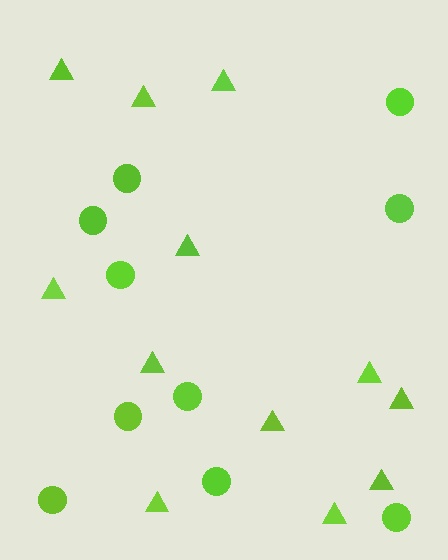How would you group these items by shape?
There are 2 groups: one group of circles (10) and one group of triangles (12).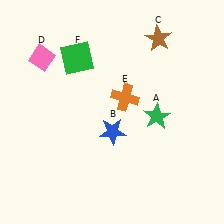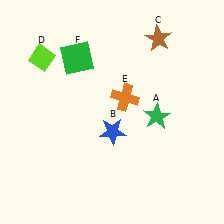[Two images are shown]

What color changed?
The diamond (D) changed from pink in Image 1 to lime in Image 2.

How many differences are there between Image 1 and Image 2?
There is 1 difference between the two images.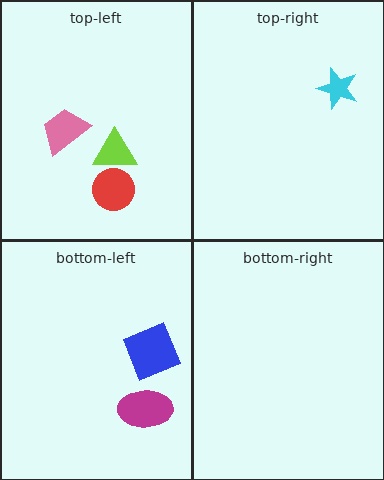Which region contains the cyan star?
The top-right region.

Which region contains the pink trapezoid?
The top-left region.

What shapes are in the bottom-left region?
The blue square, the magenta ellipse.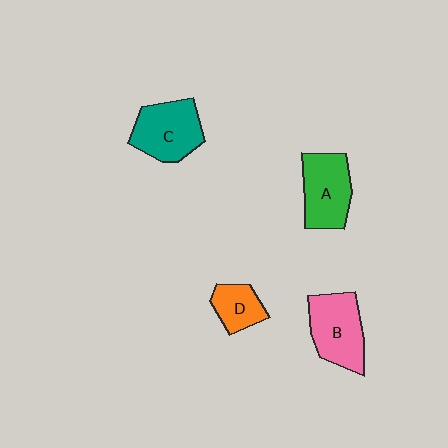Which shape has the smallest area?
Shape D (orange).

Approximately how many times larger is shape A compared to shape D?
Approximately 1.7 times.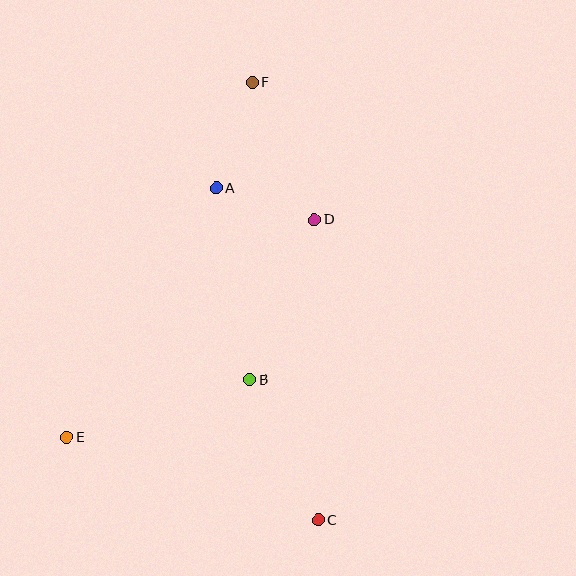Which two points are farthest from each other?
Points C and F are farthest from each other.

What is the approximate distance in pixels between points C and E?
The distance between C and E is approximately 265 pixels.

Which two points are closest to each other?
Points A and D are closest to each other.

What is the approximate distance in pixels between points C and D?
The distance between C and D is approximately 301 pixels.